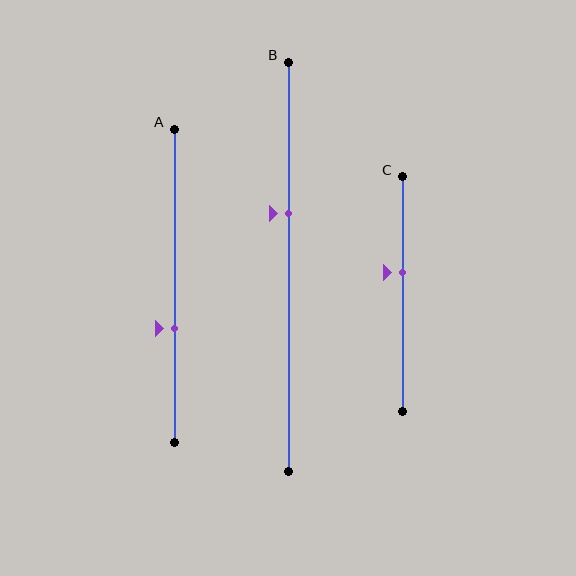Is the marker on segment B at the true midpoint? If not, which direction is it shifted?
No, the marker on segment B is shifted upward by about 13% of the segment length.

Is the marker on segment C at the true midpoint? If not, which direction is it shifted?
No, the marker on segment C is shifted upward by about 9% of the segment length.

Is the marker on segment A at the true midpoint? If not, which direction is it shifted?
No, the marker on segment A is shifted downward by about 13% of the segment length.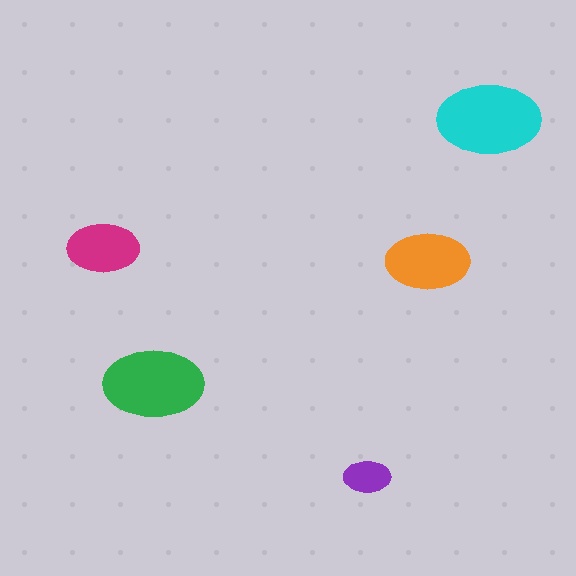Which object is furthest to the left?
The magenta ellipse is leftmost.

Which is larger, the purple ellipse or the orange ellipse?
The orange one.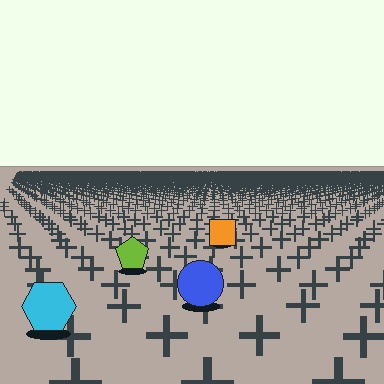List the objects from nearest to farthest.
From nearest to farthest: the cyan hexagon, the blue circle, the lime pentagon, the orange square.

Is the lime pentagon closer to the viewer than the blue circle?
No. The blue circle is closer — you can tell from the texture gradient: the ground texture is coarser near it.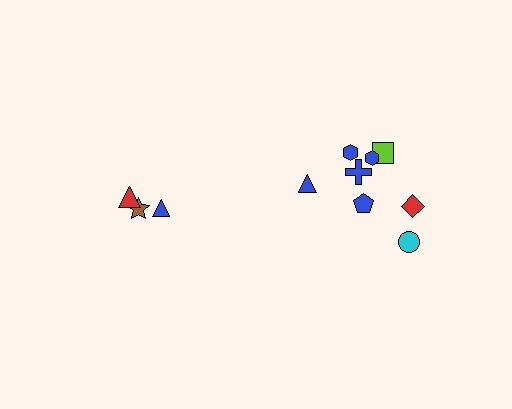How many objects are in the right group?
There are 8 objects.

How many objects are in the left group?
There are 3 objects.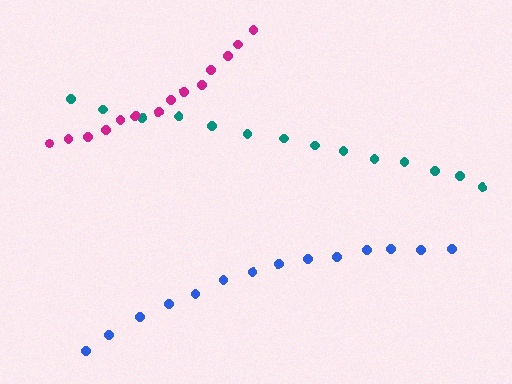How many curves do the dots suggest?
There are 3 distinct paths.